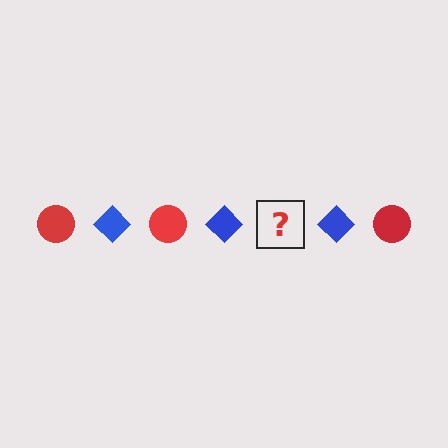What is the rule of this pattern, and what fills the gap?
The rule is that the pattern alternates between red circle and blue diamond. The gap should be filled with a red circle.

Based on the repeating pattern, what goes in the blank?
The blank should be a red circle.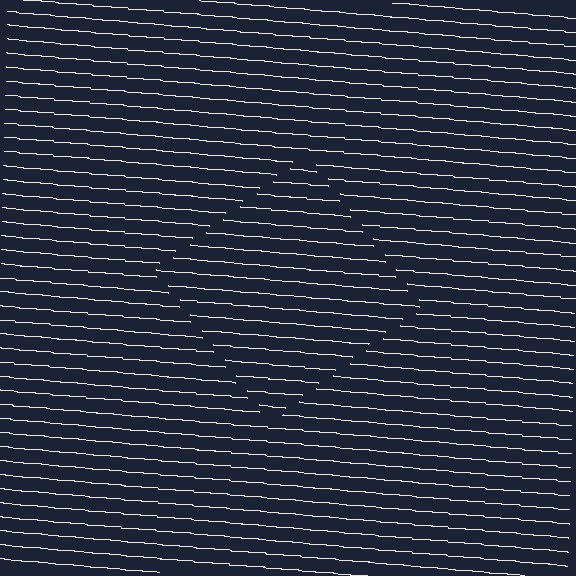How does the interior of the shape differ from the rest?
The interior of the shape contains the same grating, shifted by half a period — the contour is defined by the phase discontinuity where line-ends from the inner and outer gratings abut.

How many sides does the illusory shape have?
4 sides — the line-ends trace a square.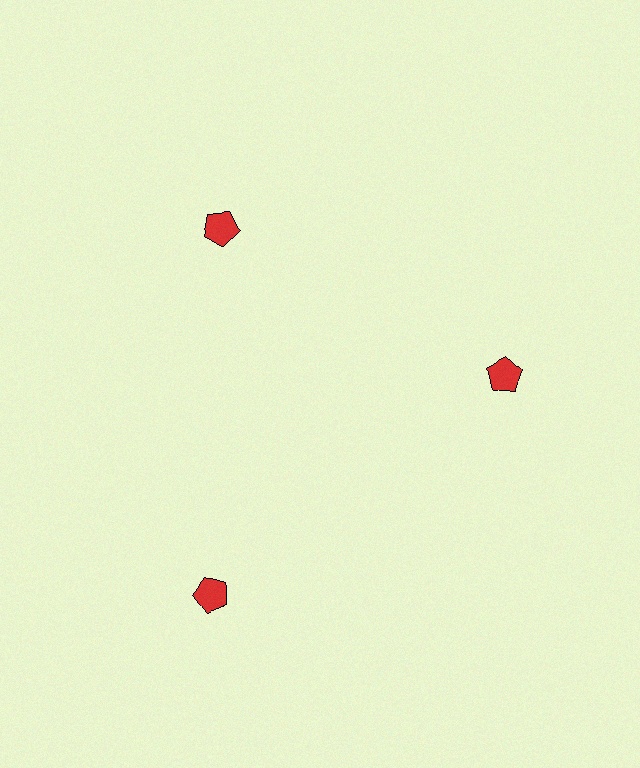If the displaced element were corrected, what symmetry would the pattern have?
It would have 3-fold rotational symmetry — the pattern would map onto itself every 120 degrees.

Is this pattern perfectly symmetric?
No. The 3 red pentagons are arranged in a ring, but one element near the 7 o'clock position is pushed outward from the center, breaking the 3-fold rotational symmetry.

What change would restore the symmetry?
The symmetry would be restored by moving it inward, back onto the ring so that all 3 pentagons sit at equal angles and equal distance from the center.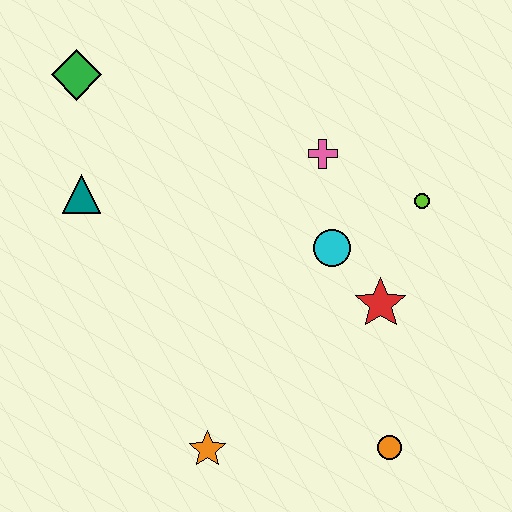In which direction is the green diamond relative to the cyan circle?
The green diamond is to the left of the cyan circle.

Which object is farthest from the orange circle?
The green diamond is farthest from the orange circle.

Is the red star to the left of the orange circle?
Yes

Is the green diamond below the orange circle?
No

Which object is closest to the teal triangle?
The green diamond is closest to the teal triangle.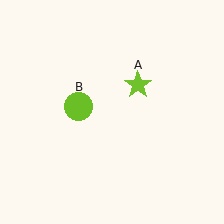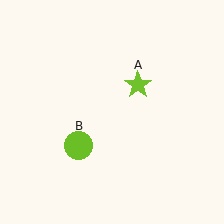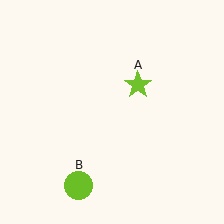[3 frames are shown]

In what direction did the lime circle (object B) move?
The lime circle (object B) moved down.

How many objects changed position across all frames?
1 object changed position: lime circle (object B).